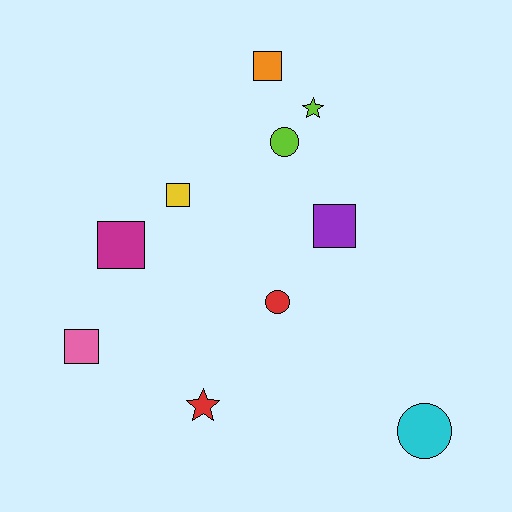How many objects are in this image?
There are 10 objects.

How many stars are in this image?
There are 2 stars.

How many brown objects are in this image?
There are no brown objects.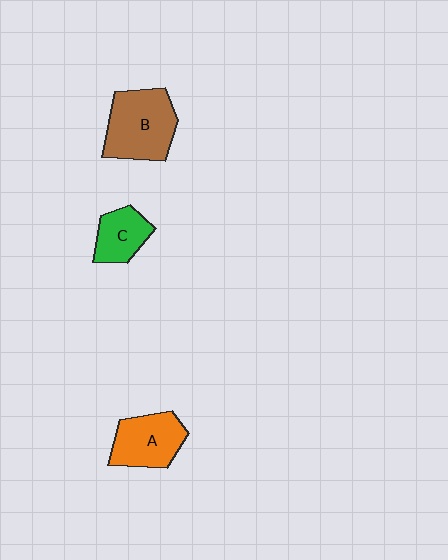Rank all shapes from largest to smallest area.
From largest to smallest: B (brown), A (orange), C (green).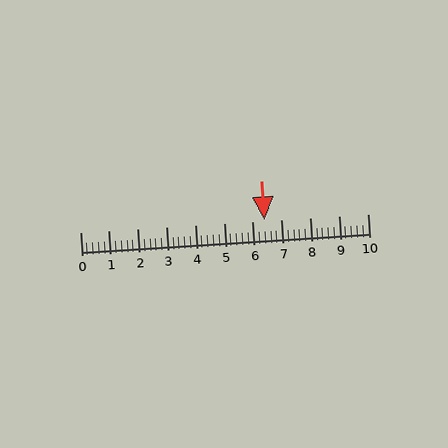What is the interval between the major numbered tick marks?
The major tick marks are spaced 1 units apart.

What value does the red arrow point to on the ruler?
The red arrow points to approximately 6.4.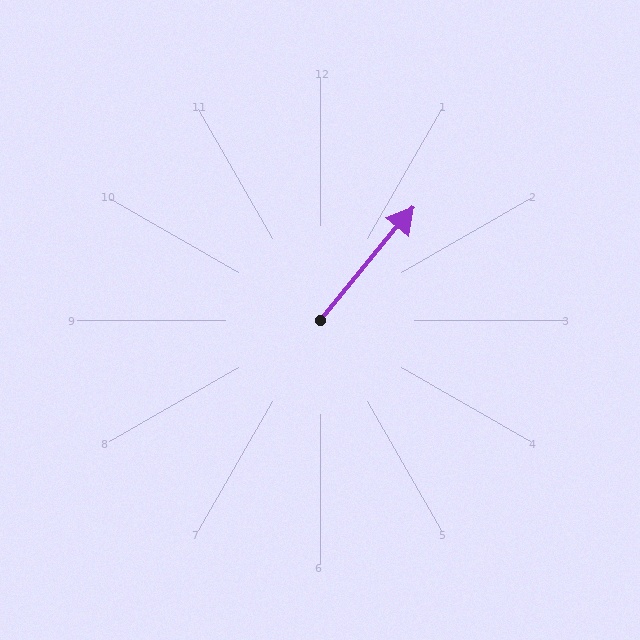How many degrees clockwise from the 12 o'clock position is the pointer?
Approximately 40 degrees.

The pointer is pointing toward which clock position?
Roughly 1 o'clock.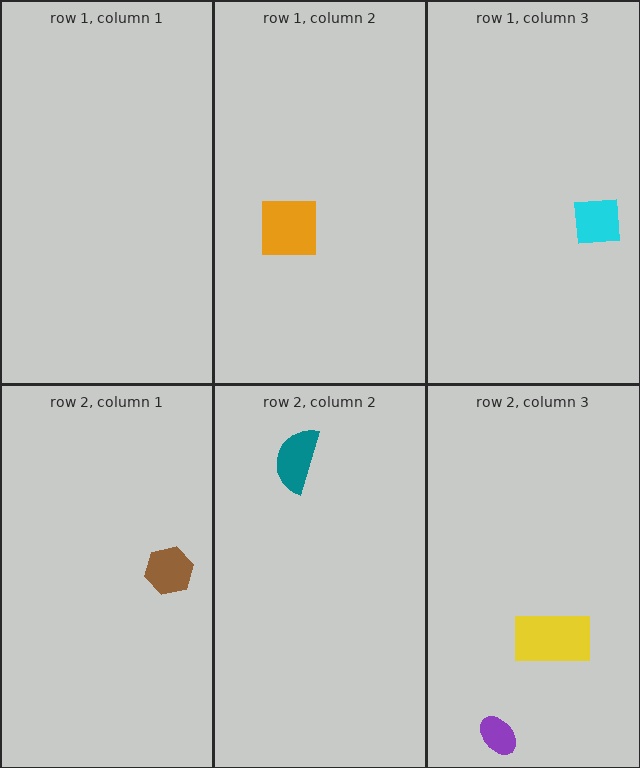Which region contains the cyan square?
The row 1, column 3 region.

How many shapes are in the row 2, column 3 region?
2.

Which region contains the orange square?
The row 1, column 2 region.